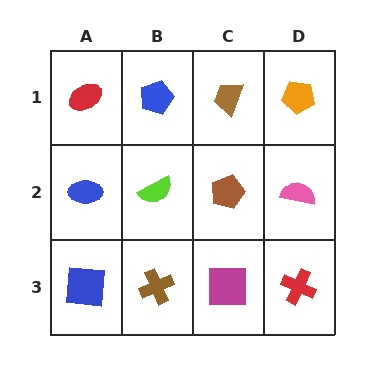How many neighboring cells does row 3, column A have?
2.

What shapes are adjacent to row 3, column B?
A lime semicircle (row 2, column B), a blue square (row 3, column A), a magenta square (row 3, column C).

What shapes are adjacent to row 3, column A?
A blue ellipse (row 2, column A), a brown cross (row 3, column B).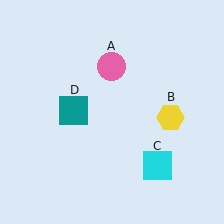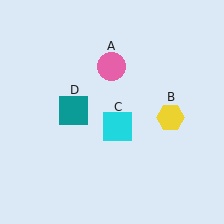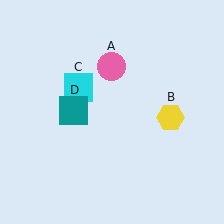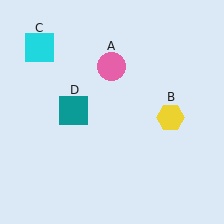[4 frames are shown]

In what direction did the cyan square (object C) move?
The cyan square (object C) moved up and to the left.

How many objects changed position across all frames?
1 object changed position: cyan square (object C).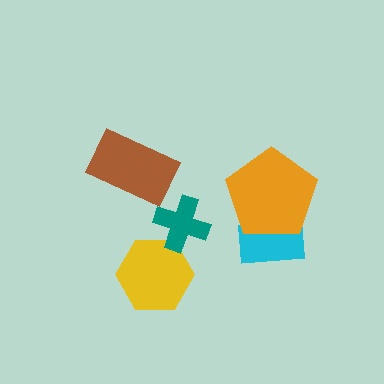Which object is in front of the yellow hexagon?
The teal cross is in front of the yellow hexagon.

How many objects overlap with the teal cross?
1 object overlaps with the teal cross.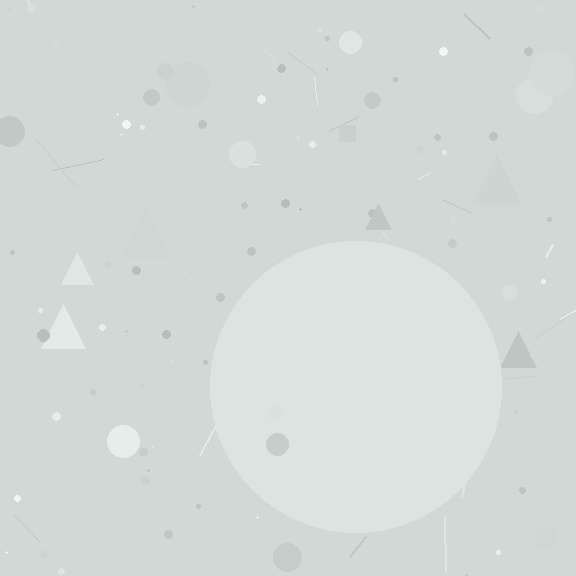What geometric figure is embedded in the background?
A circle is embedded in the background.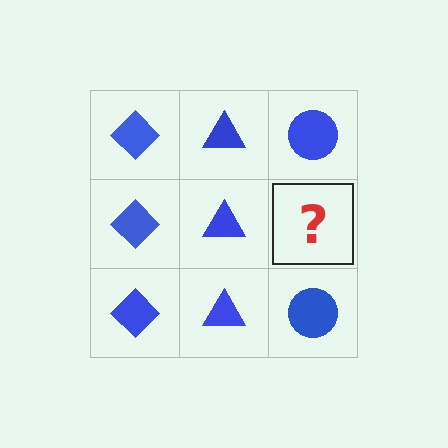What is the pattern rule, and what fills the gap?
The rule is that each column has a consistent shape. The gap should be filled with a blue circle.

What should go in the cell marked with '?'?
The missing cell should contain a blue circle.